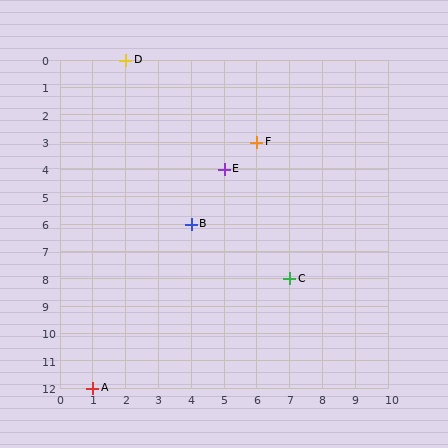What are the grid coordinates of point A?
Point A is at grid coordinates (1, 12).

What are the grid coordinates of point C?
Point C is at grid coordinates (7, 8).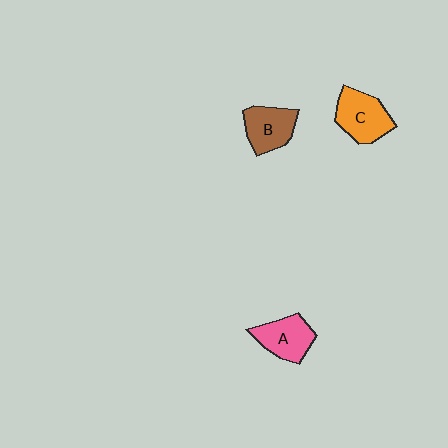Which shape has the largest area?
Shape C (orange).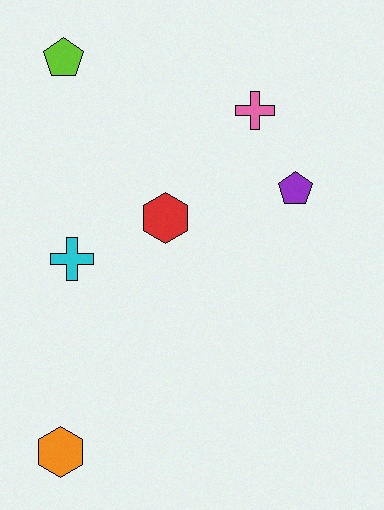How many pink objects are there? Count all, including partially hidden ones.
There is 1 pink object.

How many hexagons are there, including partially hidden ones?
There are 2 hexagons.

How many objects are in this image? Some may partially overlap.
There are 6 objects.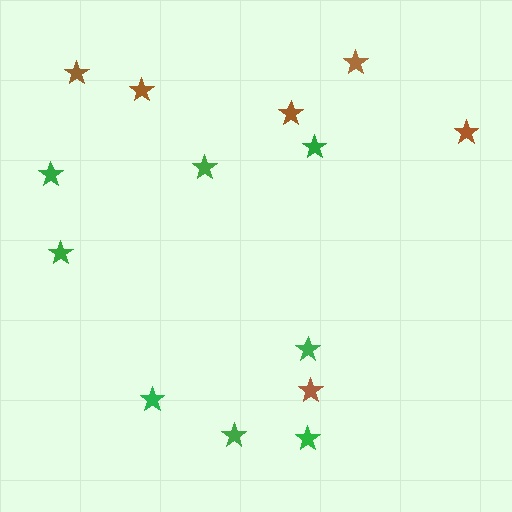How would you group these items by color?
There are 2 groups: one group of brown stars (6) and one group of green stars (8).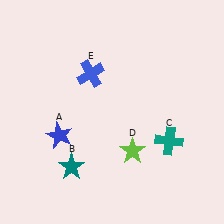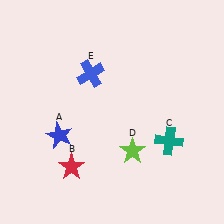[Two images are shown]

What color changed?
The star (B) changed from teal in Image 1 to red in Image 2.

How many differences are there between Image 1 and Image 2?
There is 1 difference between the two images.